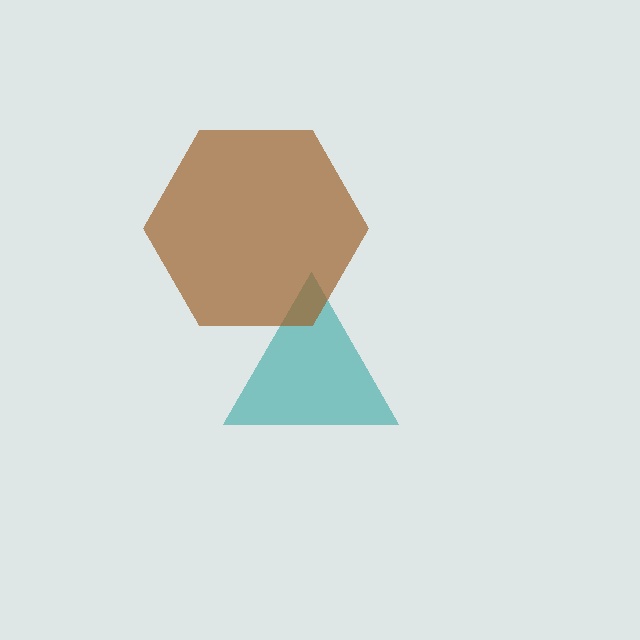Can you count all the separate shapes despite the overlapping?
Yes, there are 2 separate shapes.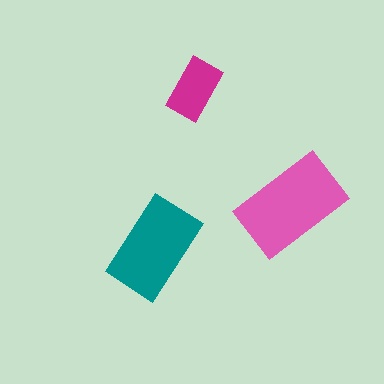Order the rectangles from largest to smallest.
the pink one, the teal one, the magenta one.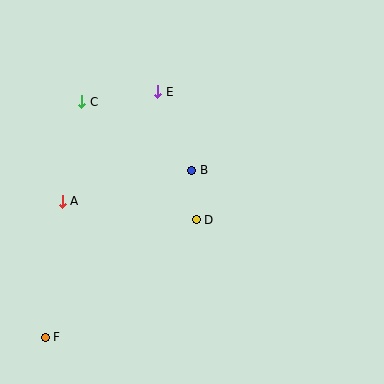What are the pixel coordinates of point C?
Point C is at (82, 102).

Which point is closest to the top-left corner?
Point C is closest to the top-left corner.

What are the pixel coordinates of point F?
Point F is at (45, 337).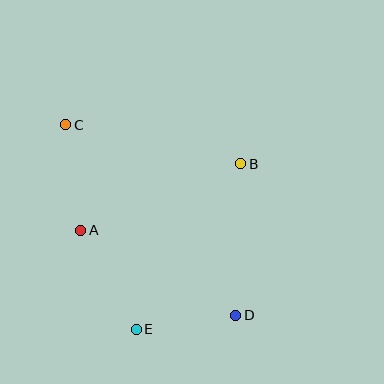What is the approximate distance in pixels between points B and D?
The distance between B and D is approximately 152 pixels.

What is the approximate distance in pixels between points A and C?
The distance between A and C is approximately 107 pixels.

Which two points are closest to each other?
Points D and E are closest to each other.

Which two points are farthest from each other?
Points C and D are farthest from each other.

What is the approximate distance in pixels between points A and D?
The distance between A and D is approximately 177 pixels.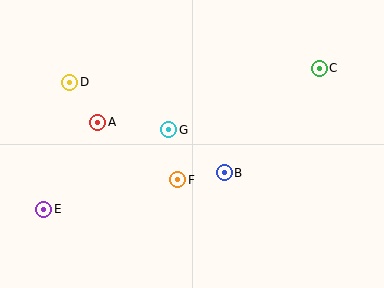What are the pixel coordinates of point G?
Point G is at (169, 130).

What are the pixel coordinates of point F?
Point F is at (178, 180).